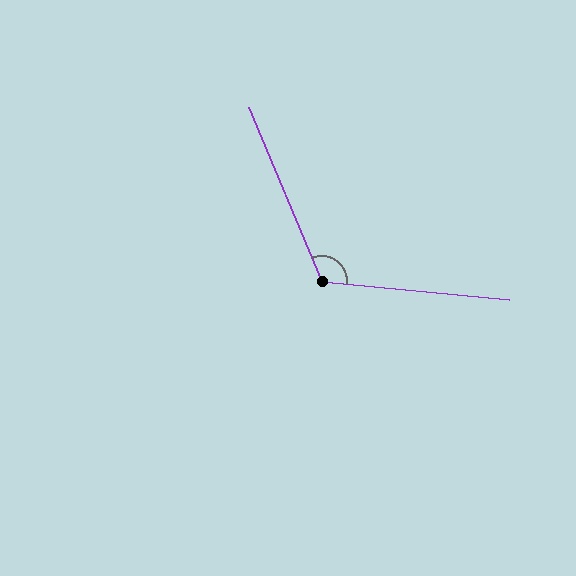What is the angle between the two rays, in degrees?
Approximately 118 degrees.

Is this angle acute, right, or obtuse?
It is obtuse.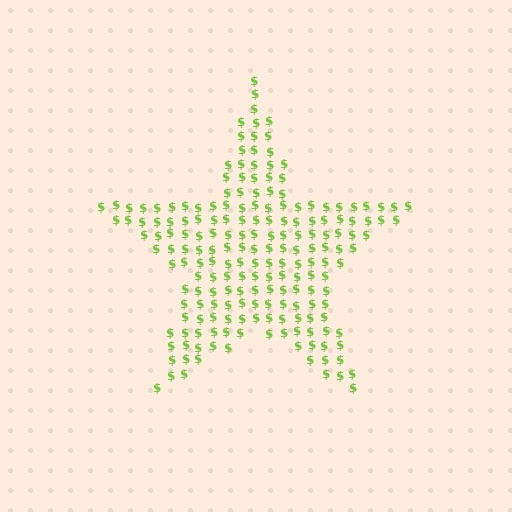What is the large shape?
The large shape is a star.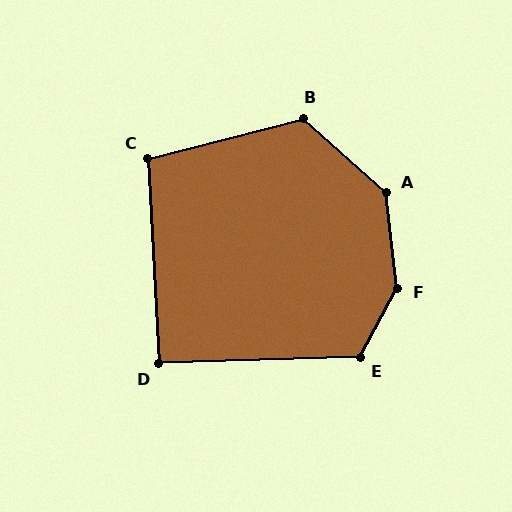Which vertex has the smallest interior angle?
D, at approximately 91 degrees.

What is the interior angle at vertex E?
Approximately 120 degrees (obtuse).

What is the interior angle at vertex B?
Approximately 124 degrees (obtuse).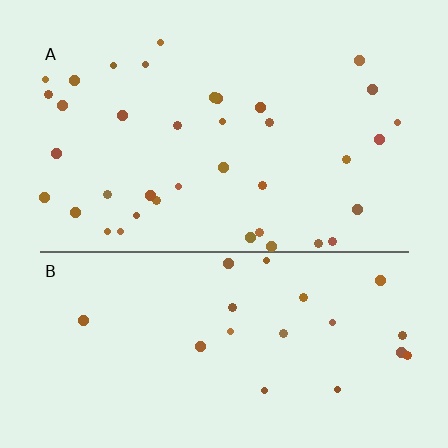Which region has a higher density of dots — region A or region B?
A (the top).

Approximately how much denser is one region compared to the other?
Approximately 1.8× — region A over region B.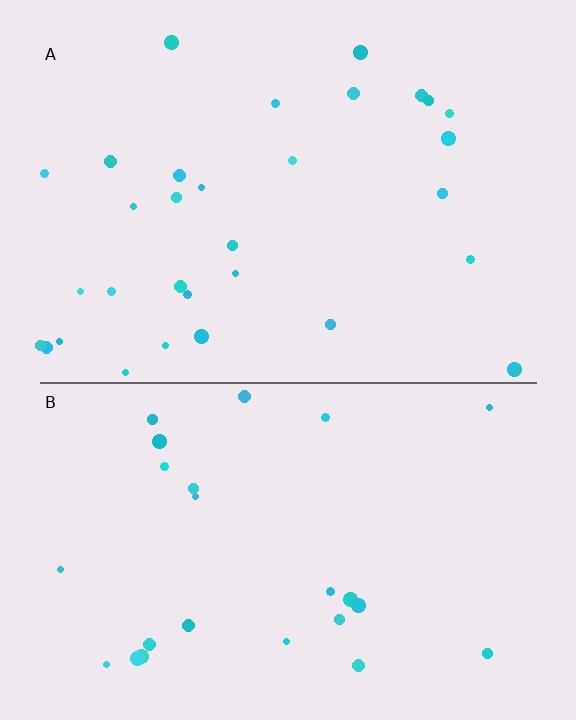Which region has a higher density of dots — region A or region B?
A (the top).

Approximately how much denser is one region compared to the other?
Approximately 1.3× — region A over region B.